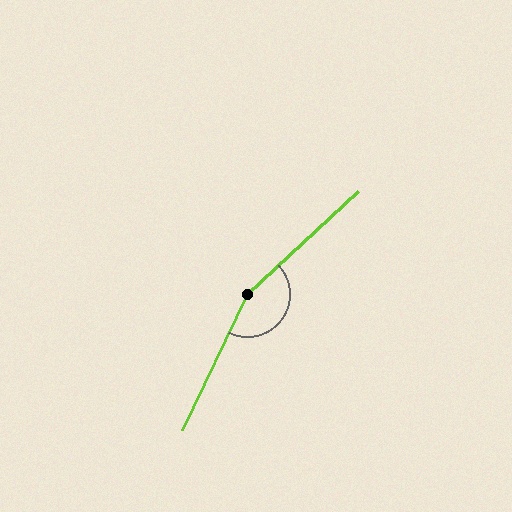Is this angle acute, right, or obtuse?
It is obtuse.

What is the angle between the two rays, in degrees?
Approximately 159 degrees.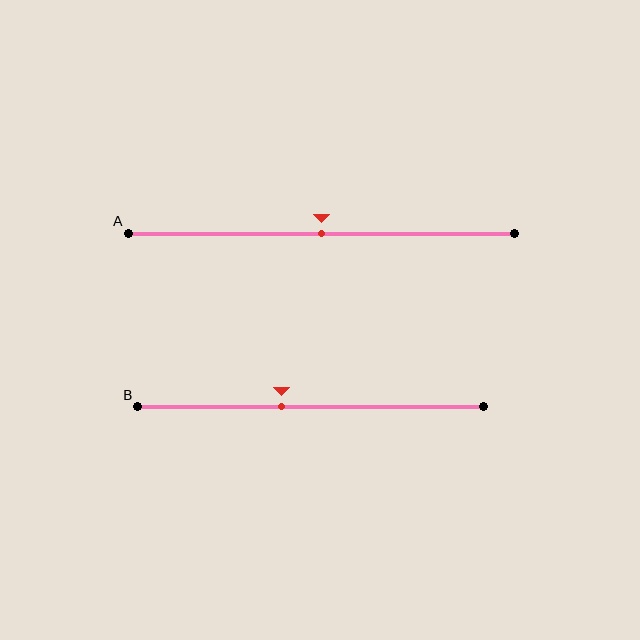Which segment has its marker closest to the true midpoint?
Segment A has its marker closest to the true midpoint.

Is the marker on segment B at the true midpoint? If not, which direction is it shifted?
No, the marker on segment B is shifted to the left by about 8% of the segment length.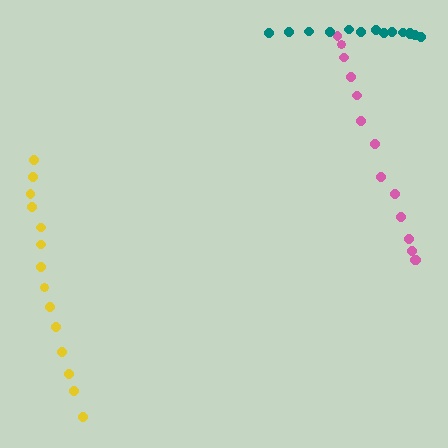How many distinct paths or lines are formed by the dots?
There are 3 distinct paths.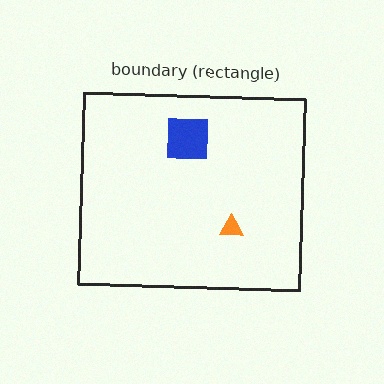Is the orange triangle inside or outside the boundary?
Inside.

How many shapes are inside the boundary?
2 inside, 0 outside.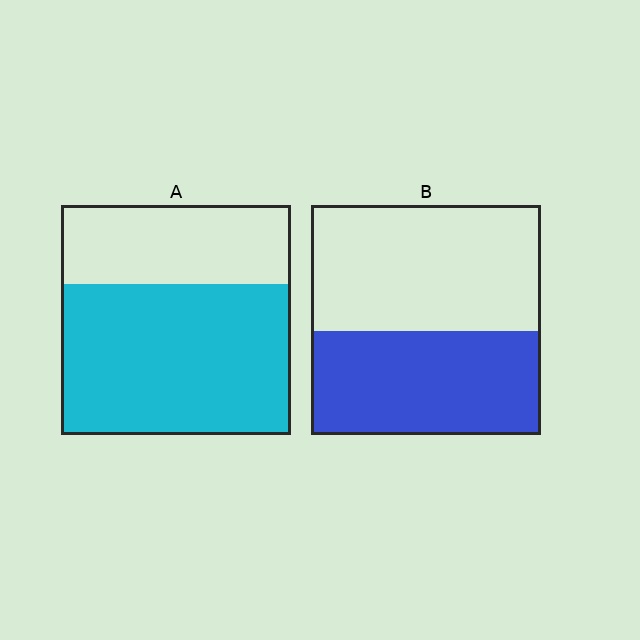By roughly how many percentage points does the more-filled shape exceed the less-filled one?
By roughly 20 percentage points (A over B).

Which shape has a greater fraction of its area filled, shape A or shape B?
Shape A.